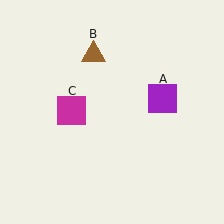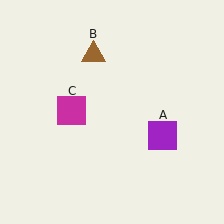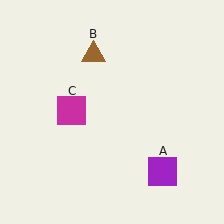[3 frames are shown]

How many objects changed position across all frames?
1 object changed position: purple square (object A).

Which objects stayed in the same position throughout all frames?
Brown triangle (object B) and magenta square (object C) remained stationary.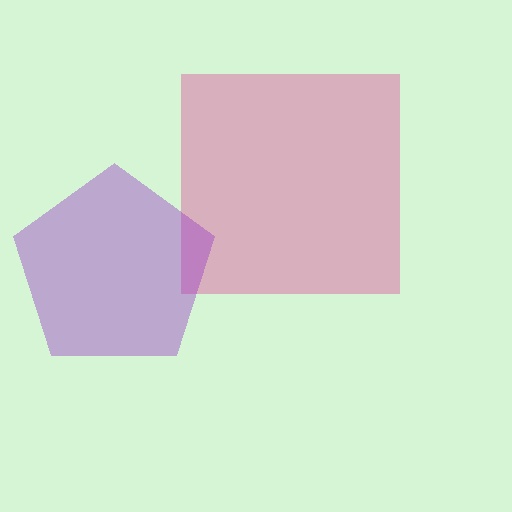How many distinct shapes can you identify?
There are 2 distinct shapes: a pink square, a purple pentagon.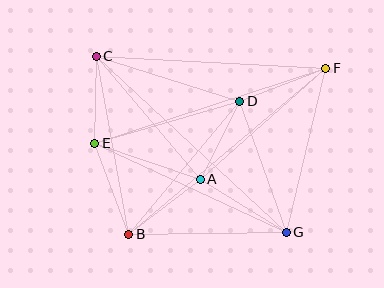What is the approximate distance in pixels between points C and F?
The distance between C and F is approximately 230 pixels.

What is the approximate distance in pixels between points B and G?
The distance between B and G is approximately 158 pixels.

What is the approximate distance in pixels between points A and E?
The distance between A and E is approximately 112 pixels.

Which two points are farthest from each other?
Points C and G are farthest from each other.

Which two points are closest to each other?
Points C and E are closest to each other.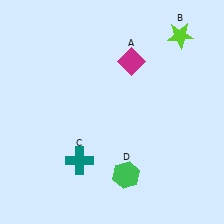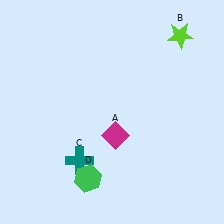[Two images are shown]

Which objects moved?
The objects that moved are: the magenta diamond (A), the green hexagon (D).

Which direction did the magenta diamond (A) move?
The magenta diamond (A) moved down.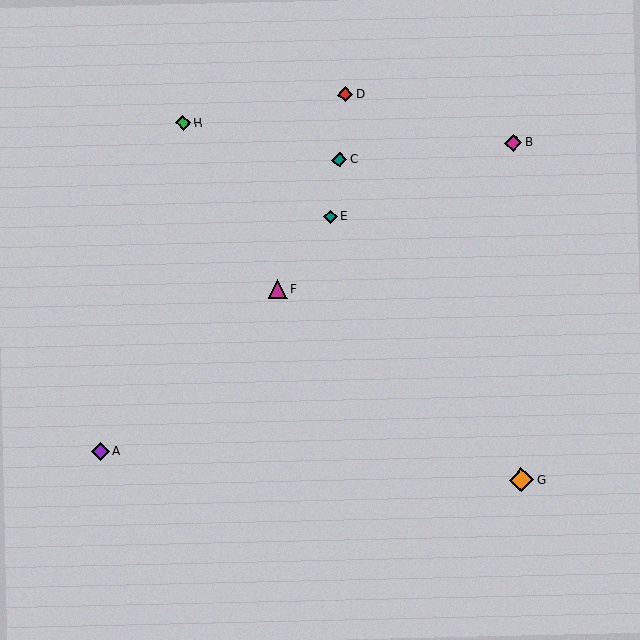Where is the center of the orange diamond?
The center of the orange diamond is at (521, 480).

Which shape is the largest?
The orange diamond (labeled G) is the largest.